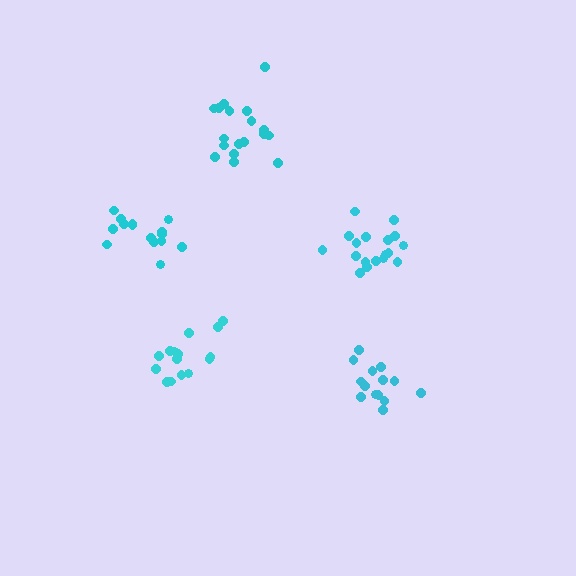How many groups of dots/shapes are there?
There are 5 groups.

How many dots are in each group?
Group 1: 15 dots, Group 2: 18 dots, Group 3: 14 dots, Group 4: 18 dots, Group 5: 15 dots (80 total).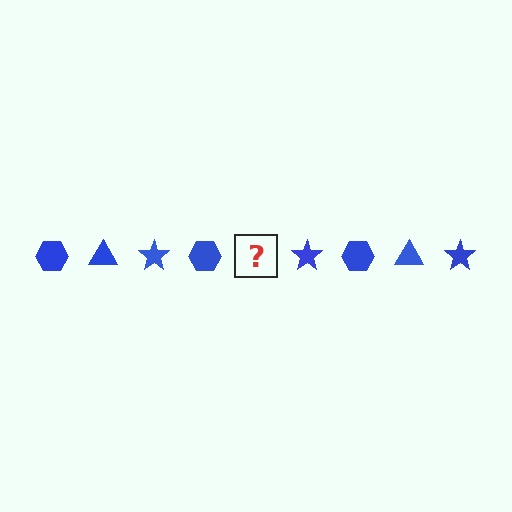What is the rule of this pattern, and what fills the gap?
The rule is that the pattern cycles through hexagon, triangle, star shapes in blue. The gap should be filled with a blue triangle.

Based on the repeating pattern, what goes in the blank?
The blank should be a blue triangle.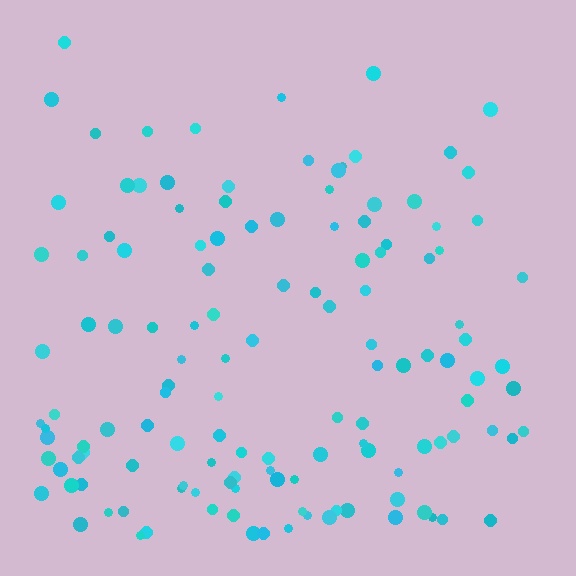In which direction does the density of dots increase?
From top to bottom, with the bottom side densest.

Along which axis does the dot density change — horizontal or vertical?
Vertical.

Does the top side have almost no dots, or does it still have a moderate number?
Still a moderate number, just noticeably fewer than the bottom.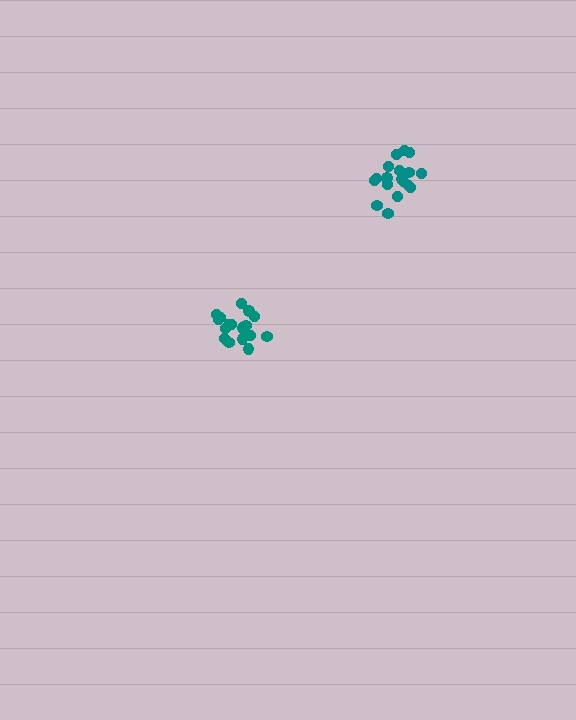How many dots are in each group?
Group 1: 18 dots, Group 2: 17 dots (35 total).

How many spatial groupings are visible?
There are 2 spatial groupings.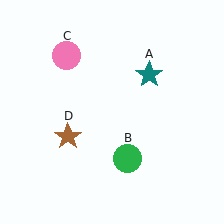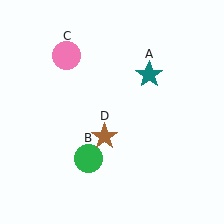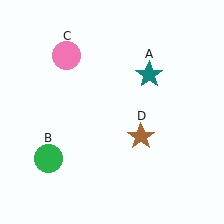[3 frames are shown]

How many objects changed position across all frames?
2 objects changed position: green circle (object B), brown star (object D).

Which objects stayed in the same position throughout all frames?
Teal star (object A) and pink circle (object C) remained stationary.